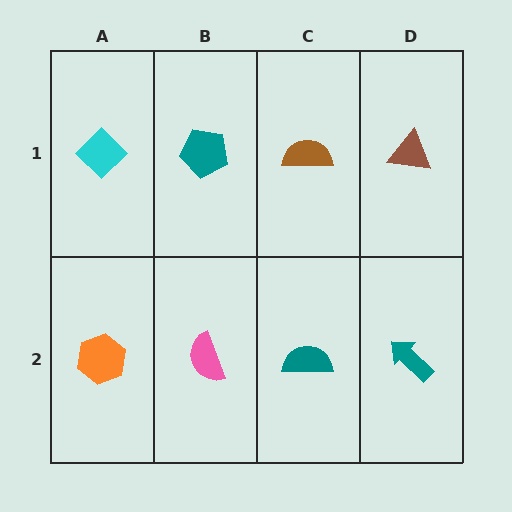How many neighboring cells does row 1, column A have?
2.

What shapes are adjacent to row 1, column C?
A teal semicircle (row 2, column C), a teal pentagon (row 1, column B), a brown triangle (row 1, column D).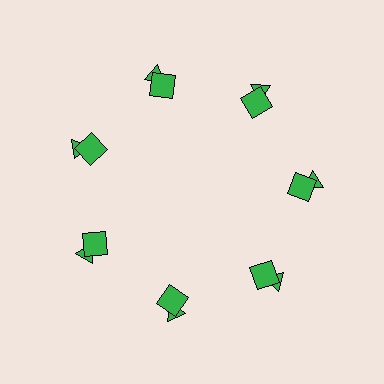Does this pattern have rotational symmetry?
Yes, this pattern has 7-fold rotational symmetry. It looks the same after rotating 51 degrees around the center.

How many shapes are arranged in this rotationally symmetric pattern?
There are 14 shapes, arranged in 7 groups of 2.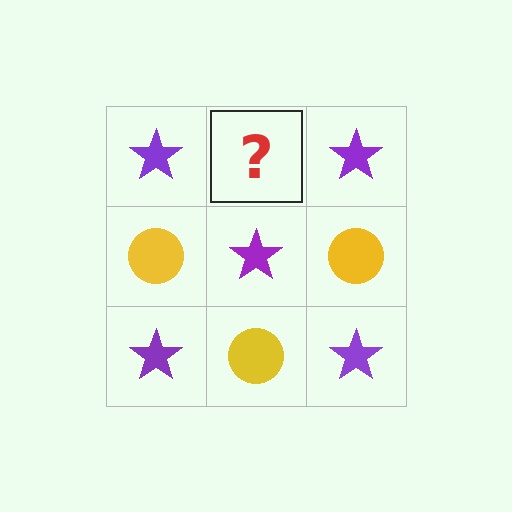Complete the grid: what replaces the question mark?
The question mark should be replaced with a yellow circle.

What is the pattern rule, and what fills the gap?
The rule is that it alternates purple star and yellow circle in a checkerboard pattern. The gap should be filled with a yellow circle.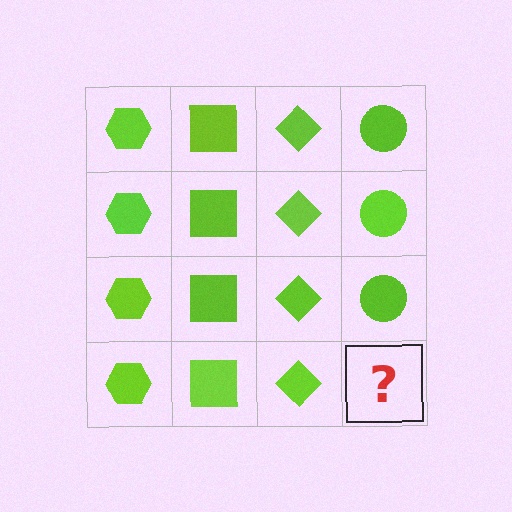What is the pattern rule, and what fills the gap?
The rule is that each column has a consistent shape. The gap should be filled with a lime circle.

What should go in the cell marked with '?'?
The missing cell should contain a lime circle.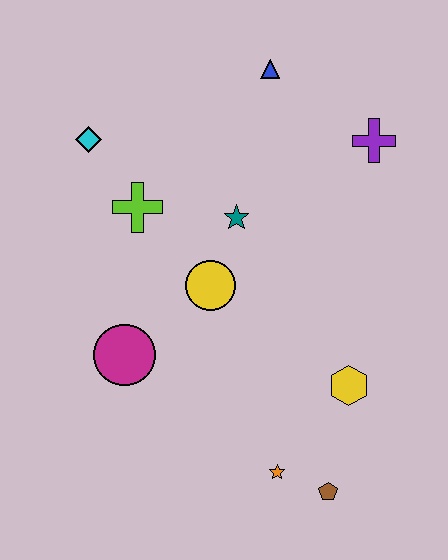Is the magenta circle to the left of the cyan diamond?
No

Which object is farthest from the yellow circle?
The brown pentagon is farthest from the yellow circle.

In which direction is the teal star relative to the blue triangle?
The teal star is below the blue triangle.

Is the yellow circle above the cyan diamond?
No